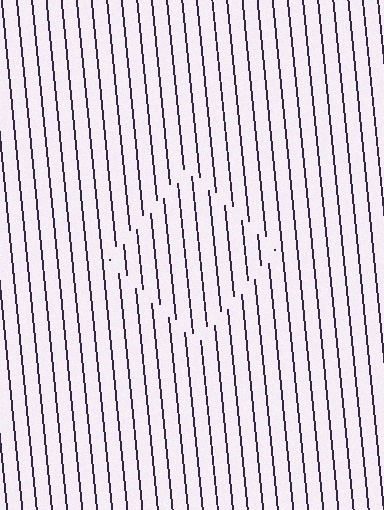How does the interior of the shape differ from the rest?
The interior of the shape contains the same grating, shifted by half a period — the contour is defined by the phase discontinuity where line-ends from the inner and outer gratings abut.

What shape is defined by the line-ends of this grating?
An illusory square. The interior of the shape contains the same grating, shifted by half a period — the contour is defined by the phase discontinuity where line-ends from the inner and outer gratings abut.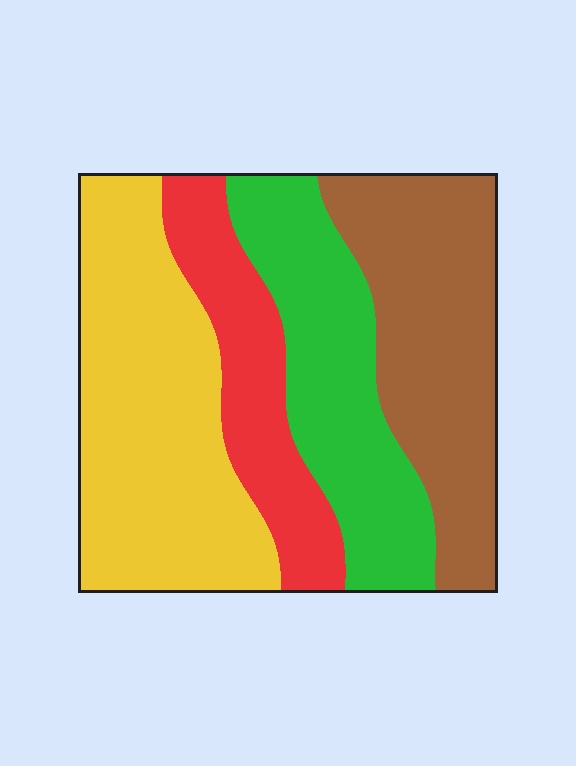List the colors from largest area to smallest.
From largest to smallest: yellow, brown, green, red.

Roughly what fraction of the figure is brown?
Brown covers about 25% of the figure.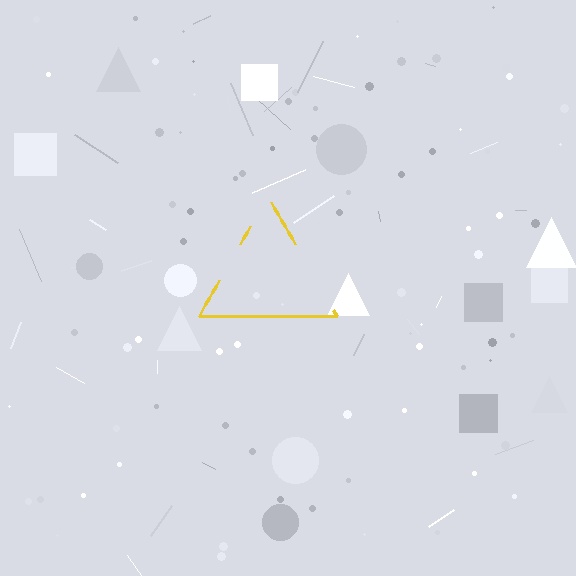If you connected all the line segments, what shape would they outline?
They would outline a triangle.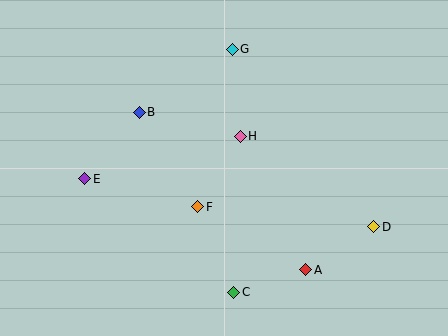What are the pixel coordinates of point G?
Point G is at (232, 49).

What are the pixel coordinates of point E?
Point E is at (85, 179).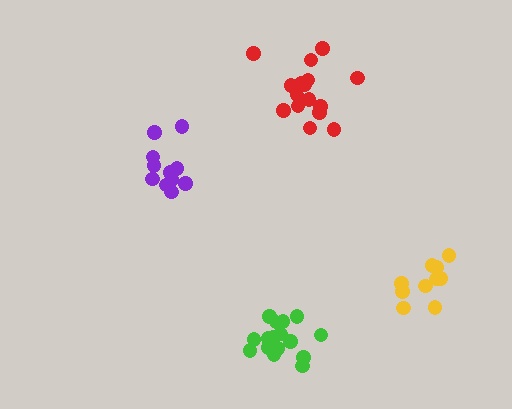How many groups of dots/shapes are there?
There are 4 groups.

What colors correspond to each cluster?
The clusters are colored: green, yellow, purple, red.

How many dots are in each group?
Group 1: 16 dots, Group 2: 10 dots, Group 3: 11 dots, Group 4: 16 dots (53 total).